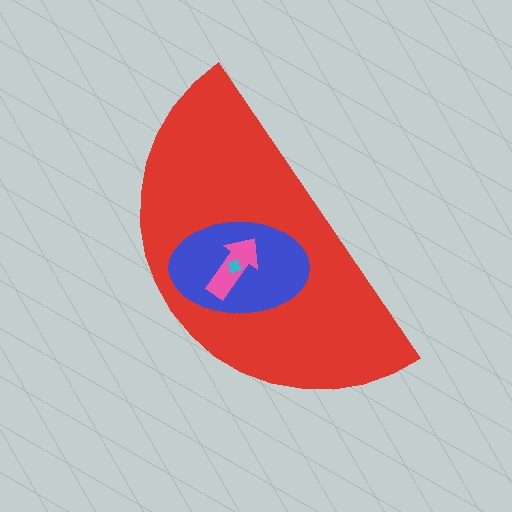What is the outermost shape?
The red semicircle.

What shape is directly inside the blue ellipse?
The pink arrow.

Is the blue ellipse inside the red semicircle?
Yes.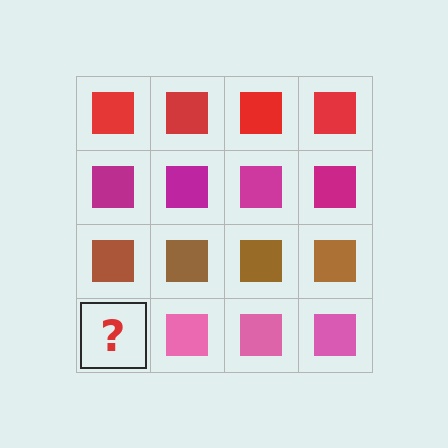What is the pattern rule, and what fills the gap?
The rule is that each row has a consistent color. The gap should be filled with a pink square.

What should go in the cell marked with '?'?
The missing cell should contain a pink square.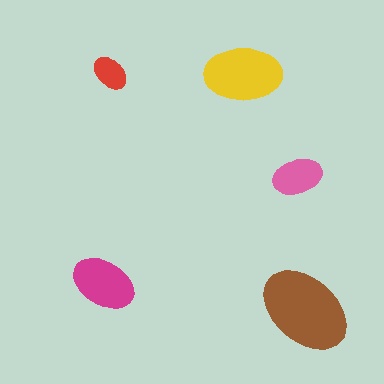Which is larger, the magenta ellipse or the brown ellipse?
The brown one.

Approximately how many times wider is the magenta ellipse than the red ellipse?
About 1.5 times wider.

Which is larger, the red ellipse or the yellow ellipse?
The yellow one.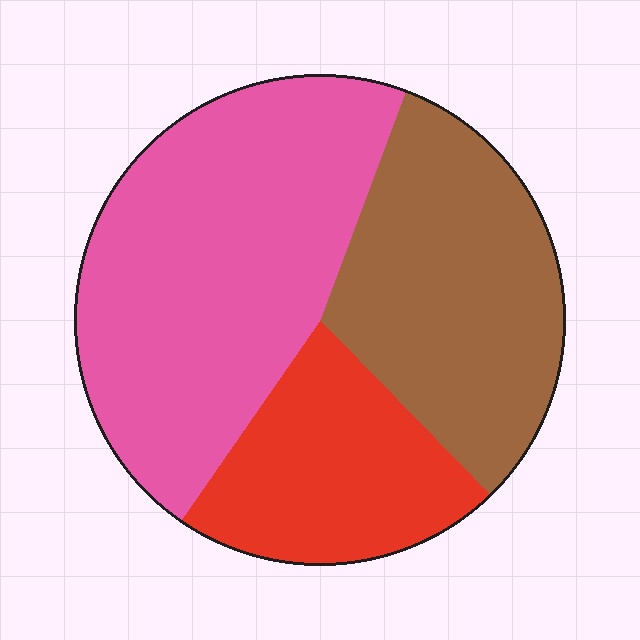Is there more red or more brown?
Brown.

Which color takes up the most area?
Pink, at roughly 45%.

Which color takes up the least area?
Red, at roughly 20%.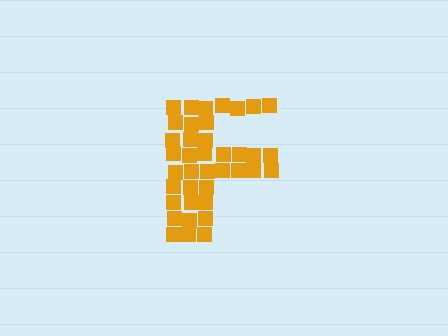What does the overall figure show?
The overall figure shows the letter F.